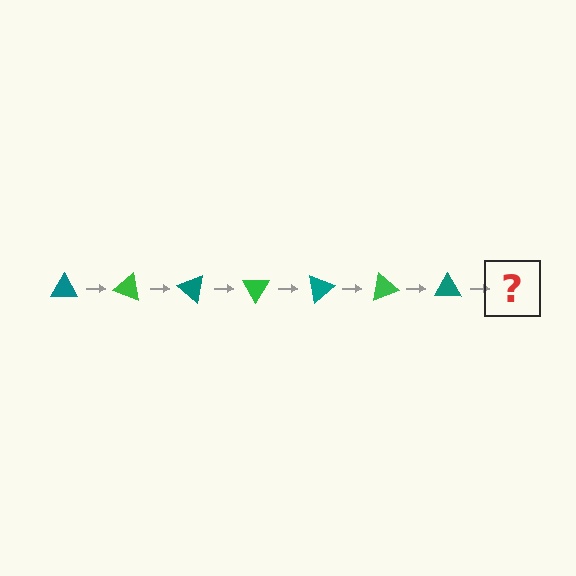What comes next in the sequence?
The next element should be a green triangle, rotated 140 degrees from the start.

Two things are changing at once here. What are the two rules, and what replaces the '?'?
The two rules are that it rotates 20 degrees each step and the color cycles through teal and green. The '?' should be a green triangle, rotated 140 degrees from the start.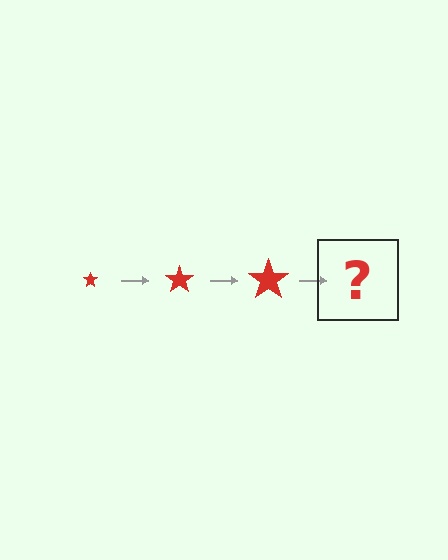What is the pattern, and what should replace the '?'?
The pattern is that the star gets progressively larger each step. The '?' should be a red star, larger than the previous one.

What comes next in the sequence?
The next element should be a red star, larger than the previous one.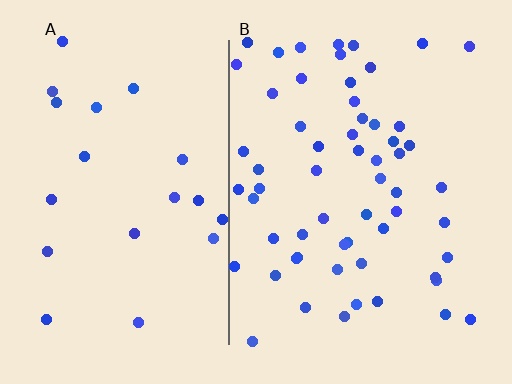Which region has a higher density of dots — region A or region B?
B (the right).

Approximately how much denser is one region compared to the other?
Approximately 2.8× — region B over region A.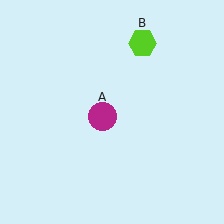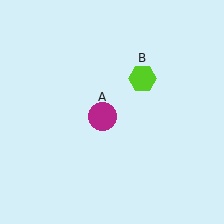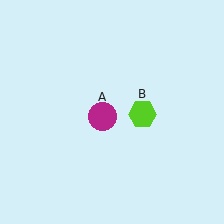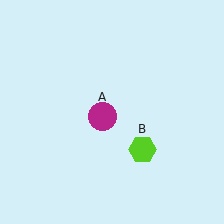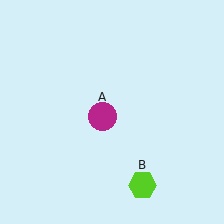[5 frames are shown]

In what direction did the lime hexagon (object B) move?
The lime hexagon (object B) moved down.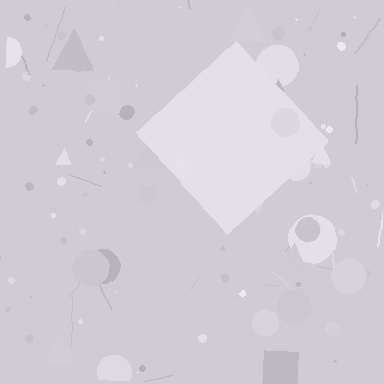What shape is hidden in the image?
A diamond is hidden in the image.